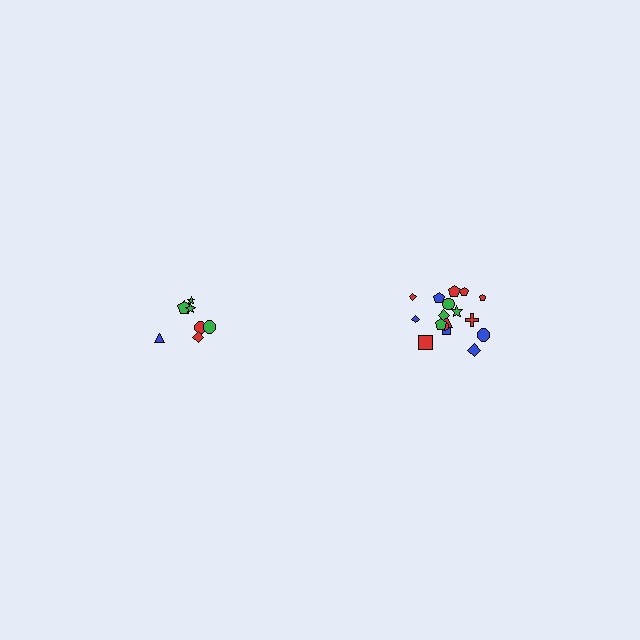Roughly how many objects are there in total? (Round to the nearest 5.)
Roughly 25 objects in total.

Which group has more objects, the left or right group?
The right group.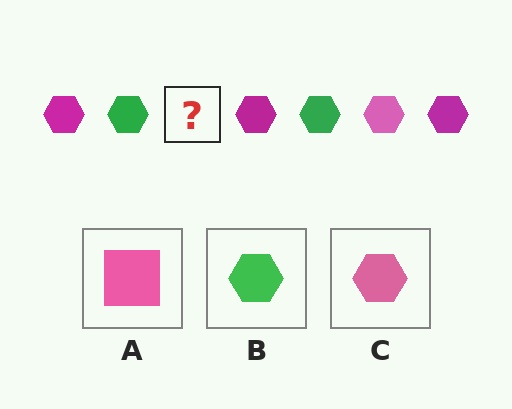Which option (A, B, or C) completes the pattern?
C.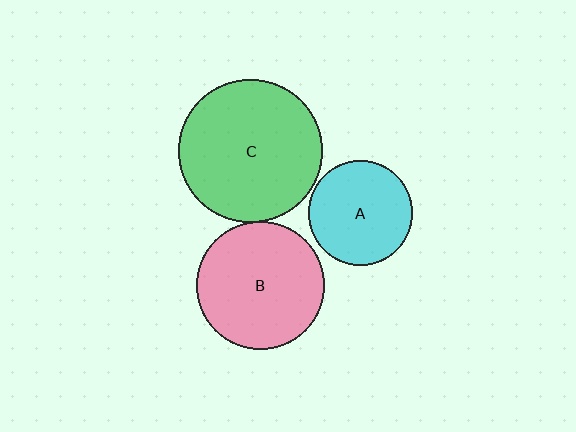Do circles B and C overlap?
Yes.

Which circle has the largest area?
Circle C (green).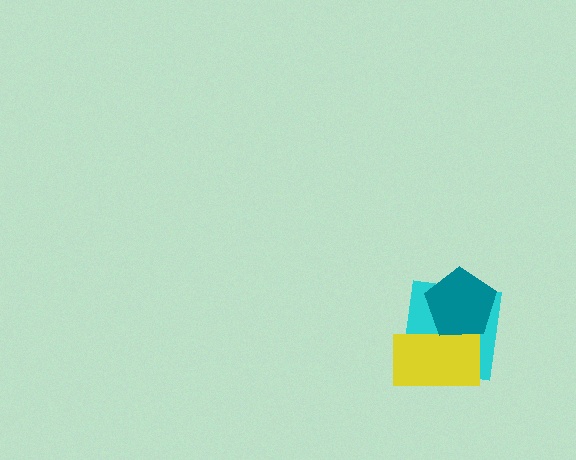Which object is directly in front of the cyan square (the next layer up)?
The yellow rectangle is directly in front of the cyan square.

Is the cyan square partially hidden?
Yes, it is partially covered by another shape.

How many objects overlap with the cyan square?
2 objects overlap with the cyan square.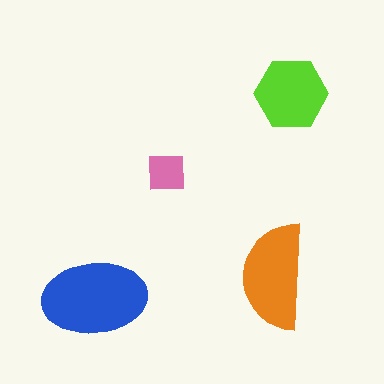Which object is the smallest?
The pink square.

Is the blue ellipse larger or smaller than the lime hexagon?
Larger.